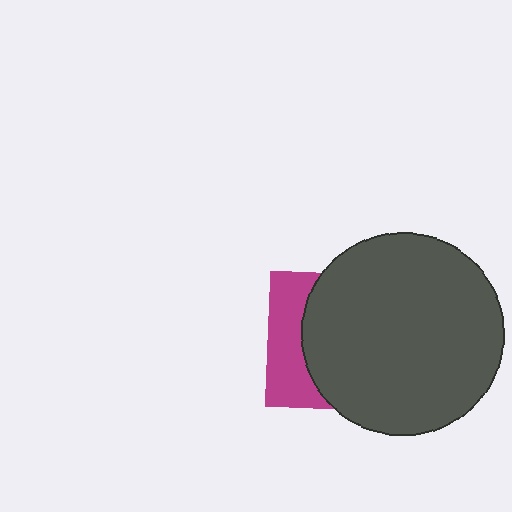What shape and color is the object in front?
The object in front is a dark gray circle.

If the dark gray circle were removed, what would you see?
You would see the complete magenta square.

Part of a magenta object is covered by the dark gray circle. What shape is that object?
It is a square.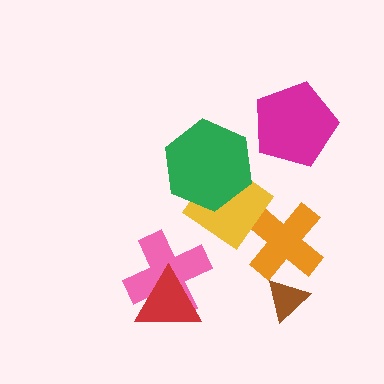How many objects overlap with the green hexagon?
1 object overlaps with the green hexagon.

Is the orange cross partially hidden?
Yes, it is partially covered by another shape.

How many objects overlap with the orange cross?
2 objects overlap with the orange cross.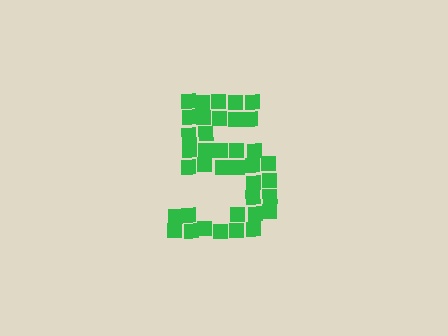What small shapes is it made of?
It is made of small squares.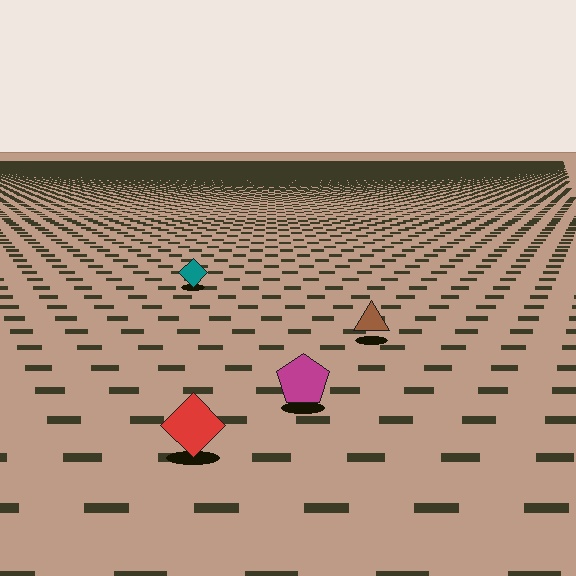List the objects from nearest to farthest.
From nearest to farthest: the red diamond, the magenta pentagon, the brown triangle, the teal diamond.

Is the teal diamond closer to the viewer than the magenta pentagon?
No. The magenta pentagon is closer — you can tell from the texture gradient: the ground texture is coarser near it.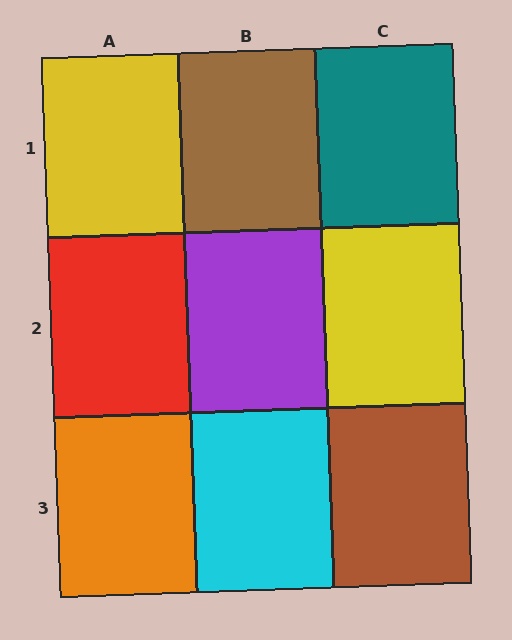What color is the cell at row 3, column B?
Cyan.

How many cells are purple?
1 cell is purple.